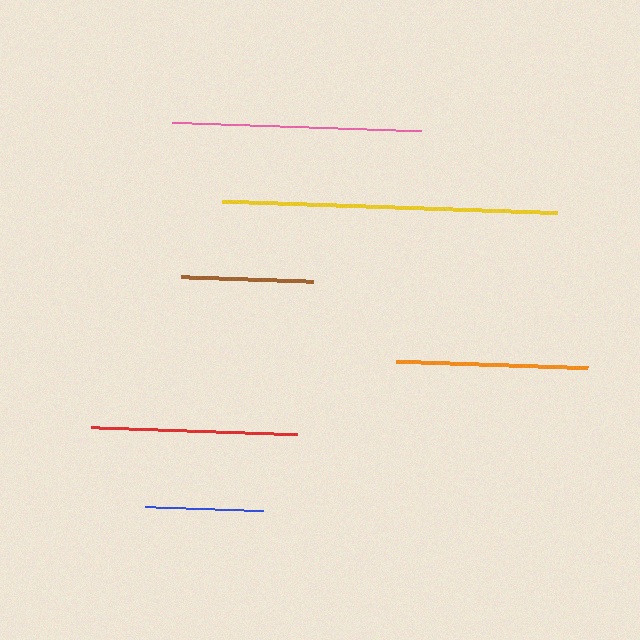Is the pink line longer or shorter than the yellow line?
The yellow line is longer than the pink line.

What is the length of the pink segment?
The pink segment is approximately 249 pixels long.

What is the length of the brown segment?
The brown segment is approximately 132 pixels long.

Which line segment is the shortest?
The blue line is the shortest at approximately 118 pixels.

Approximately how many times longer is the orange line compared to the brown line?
The orange line is approximately 1.5 times the length of the brown line.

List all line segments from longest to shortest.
From longest to shortest: yellow, pink, red, orange, brown, blue.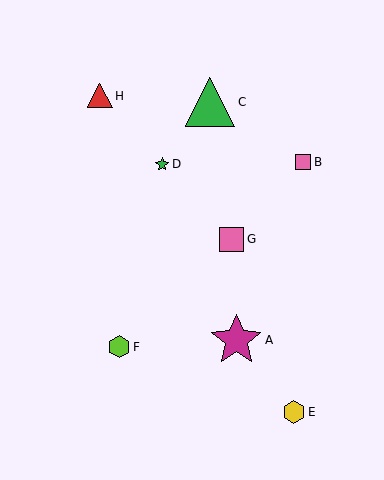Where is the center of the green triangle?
The center of the green triangle is at (210, 102).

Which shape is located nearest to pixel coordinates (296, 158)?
The pink square (labeled B) at (303, 162) is nearest to that location.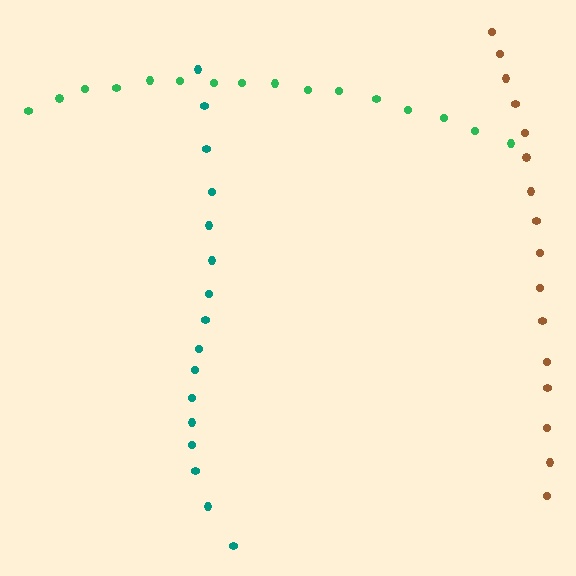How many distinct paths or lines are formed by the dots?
There are 3 distinct paths.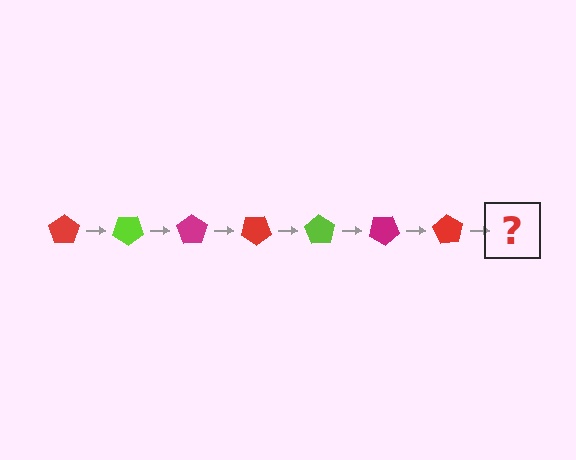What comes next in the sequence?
The next element should be a lime pentagon, rotated 245 degrees from the start.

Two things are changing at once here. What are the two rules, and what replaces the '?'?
The two rules are that it rotates 35 degrees each step and the color cycles through red, lime, and magenta. The '?' should be a lime pentagon, rotated 245 degrees from the start.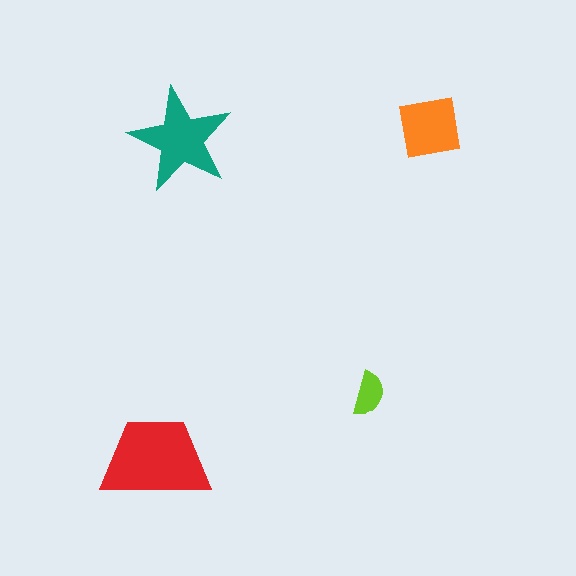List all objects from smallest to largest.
The lime semicircle, the orange square, the teal star, the red trapezoid.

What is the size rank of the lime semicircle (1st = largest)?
4th.